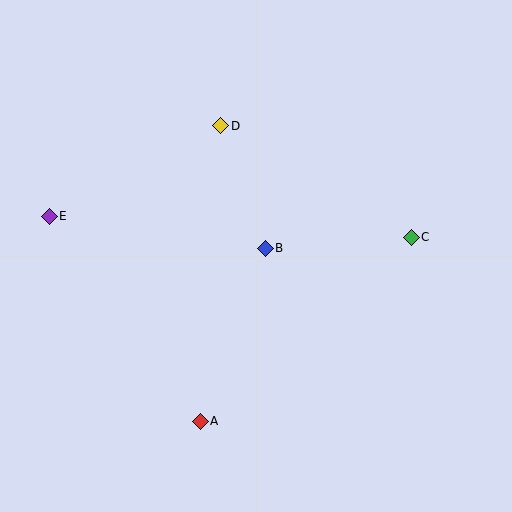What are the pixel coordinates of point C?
Point C is at (411, 237).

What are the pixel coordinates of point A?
Point A is at (200, 421).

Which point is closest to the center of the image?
Point B at (265, 248) is closest to the center.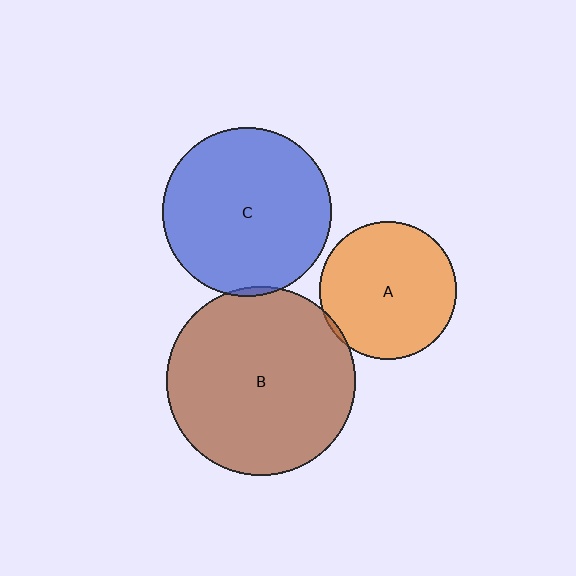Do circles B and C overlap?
Yes.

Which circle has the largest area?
Circle B (brown).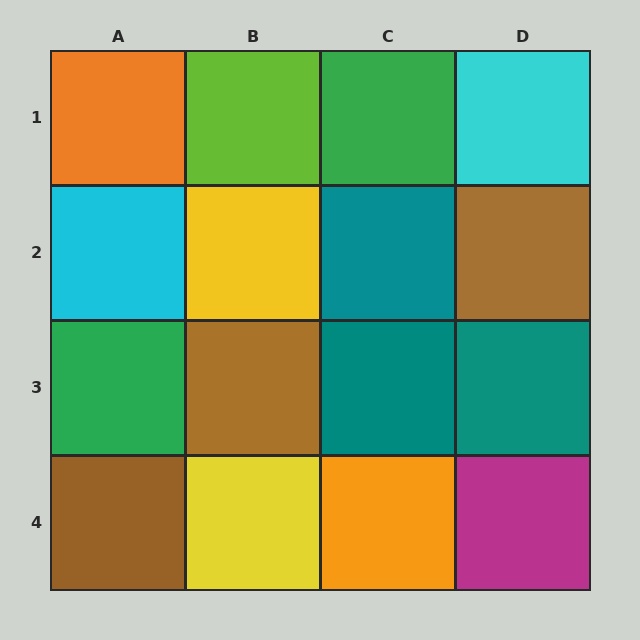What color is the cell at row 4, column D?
Magenta.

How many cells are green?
2 cells are green.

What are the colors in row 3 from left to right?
Green, brown, teal, teal.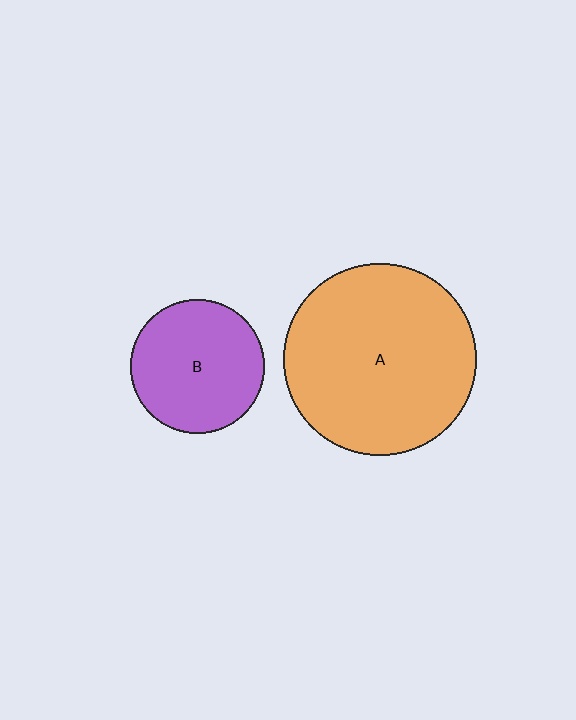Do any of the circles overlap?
No, none of the circles overlap.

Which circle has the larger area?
Circle A (orange).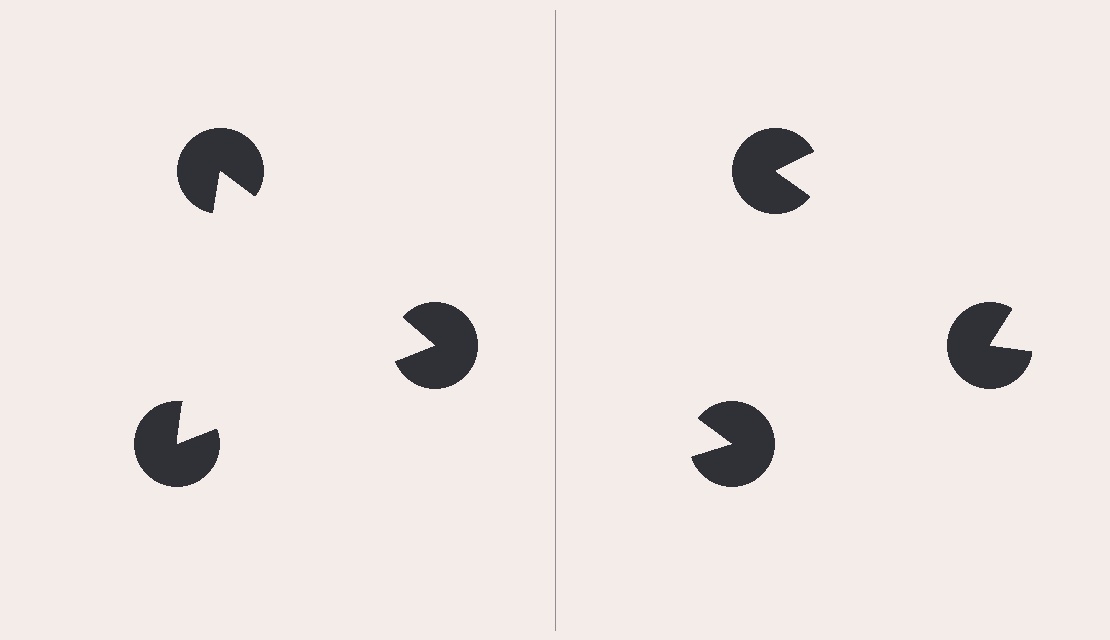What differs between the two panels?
The pac-man discs are positioned identically on both sides; only the wedge orientations differ. On the left they align to a triangle; on the right they are misaligned.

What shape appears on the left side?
An illusory triangle.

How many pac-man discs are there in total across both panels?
6 — 3 on each side.